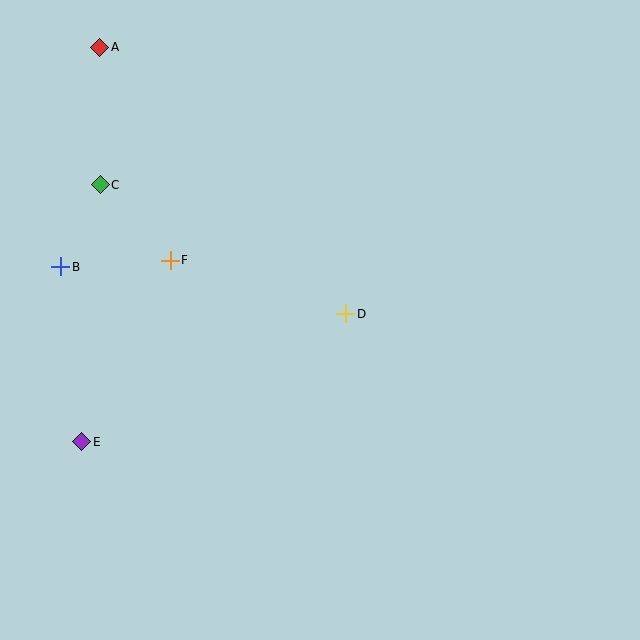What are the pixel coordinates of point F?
Point F is at (170, 260).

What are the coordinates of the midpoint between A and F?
The midpoint between A and F is at (135, 154).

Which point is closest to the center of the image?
Point D at (346, 314) is closest to the center.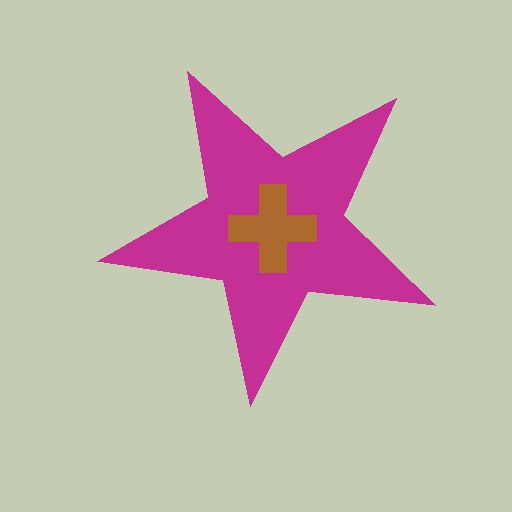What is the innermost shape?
The brown cross.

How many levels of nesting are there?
2.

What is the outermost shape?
The magenta star.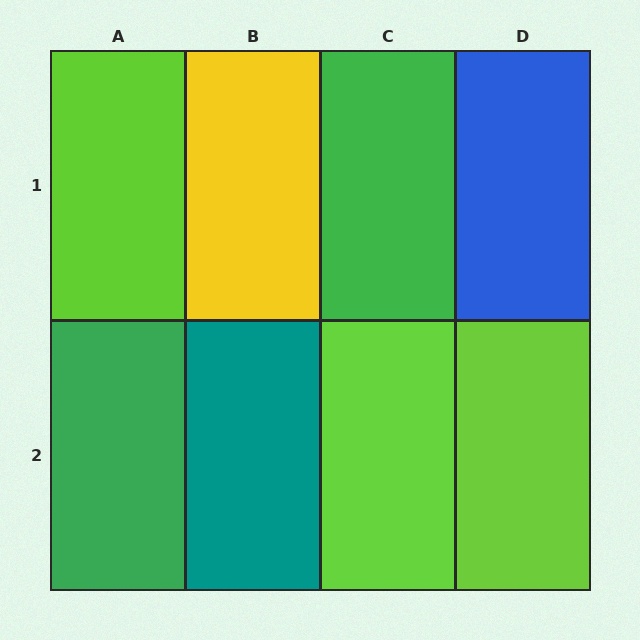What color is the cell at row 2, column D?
Lime.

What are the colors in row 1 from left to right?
Lime, yellow, green, blue.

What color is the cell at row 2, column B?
Teal.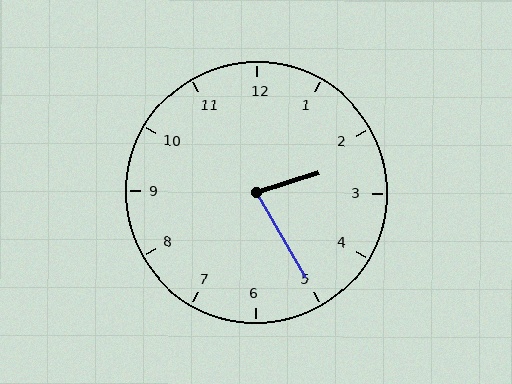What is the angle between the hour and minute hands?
Approximately 78 degrees.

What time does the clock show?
2:25.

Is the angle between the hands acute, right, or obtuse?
It is acute.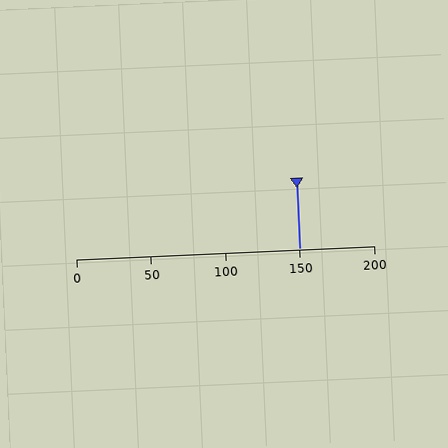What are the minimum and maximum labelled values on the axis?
The axis runs from 0 to 200.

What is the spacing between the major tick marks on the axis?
The major ticks are spaced 50 apart.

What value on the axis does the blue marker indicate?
The marker indicates approximately 150.